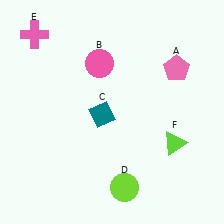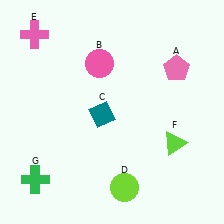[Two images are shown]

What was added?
A green cross (G) was added in Image 2.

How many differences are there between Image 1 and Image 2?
There is 1 difference between the two images.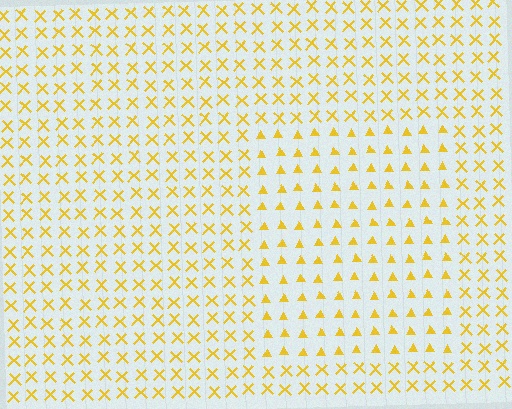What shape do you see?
I see a rectangle.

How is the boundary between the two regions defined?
The boundary is defined by a change in element shape: triangles inside vs. X marks outside. All elements share the same color and spacing.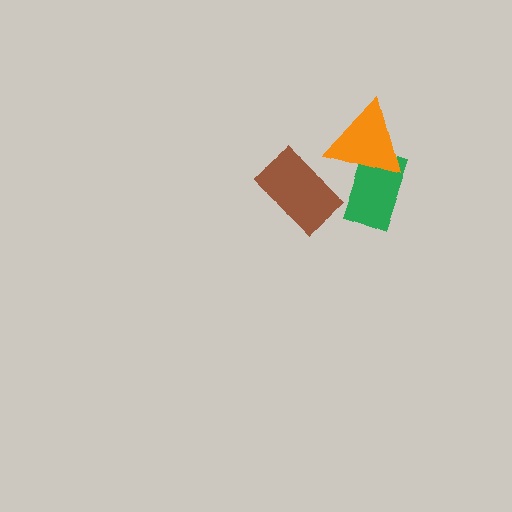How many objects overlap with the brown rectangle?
0 objects overlap with the brown rectangle.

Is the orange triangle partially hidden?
No, no other shape covers it.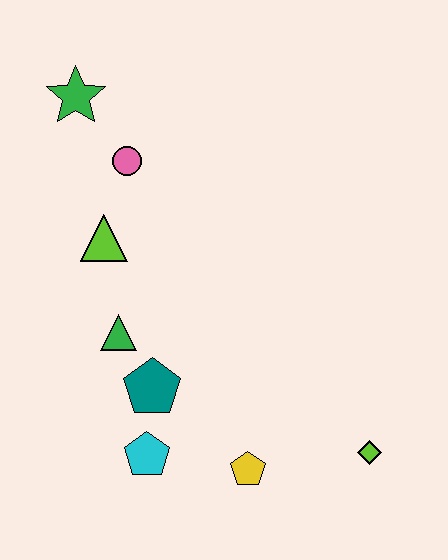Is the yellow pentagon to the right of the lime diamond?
No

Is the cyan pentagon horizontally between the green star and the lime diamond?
Yes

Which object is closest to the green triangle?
The teal pentagon is closest to the green triangle.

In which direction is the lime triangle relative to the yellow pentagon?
The lime triangle is above the yellow pentagon.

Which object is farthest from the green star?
The lime diamond is farthest from the green star.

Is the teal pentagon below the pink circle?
Yes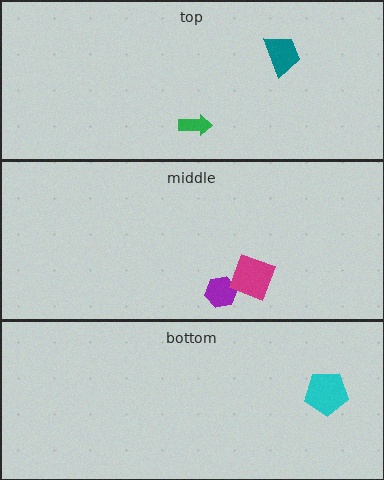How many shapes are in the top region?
2.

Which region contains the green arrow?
The top region.